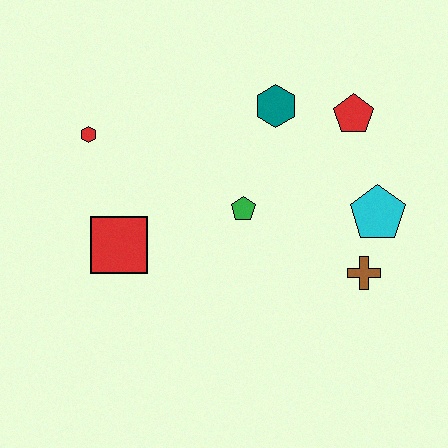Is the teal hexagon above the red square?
Yes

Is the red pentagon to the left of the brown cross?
Yes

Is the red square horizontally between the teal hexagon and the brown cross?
No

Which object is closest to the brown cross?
The cyan pentagon is closest to the brown cross.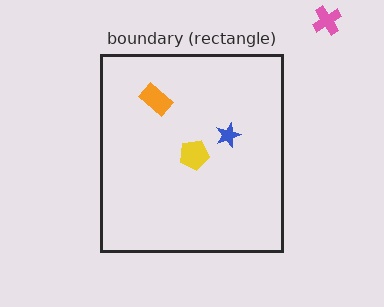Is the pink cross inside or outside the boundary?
Outside.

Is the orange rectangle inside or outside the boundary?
Inside.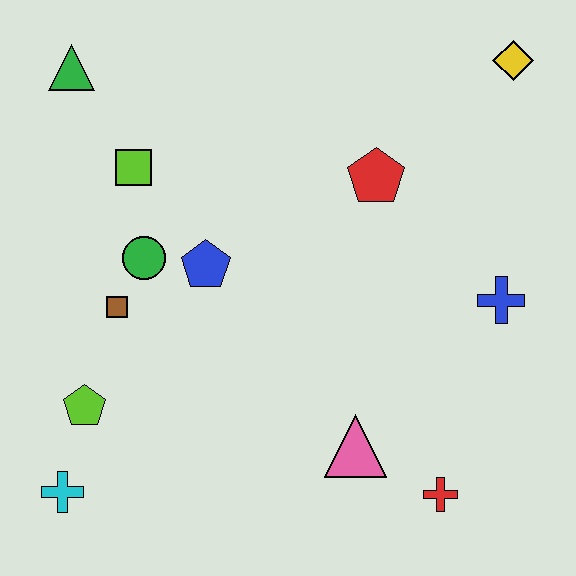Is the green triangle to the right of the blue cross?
No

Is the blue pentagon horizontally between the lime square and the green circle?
No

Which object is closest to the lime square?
The green circle is closest to the lime square.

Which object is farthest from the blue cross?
The green triangle is farthest from the blue cross.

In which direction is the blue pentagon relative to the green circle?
The blue pentagon is to the right of the green circle.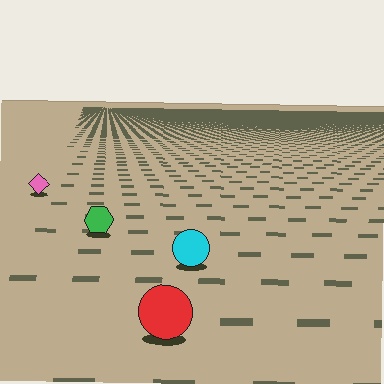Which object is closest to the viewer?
The red circle is closest. The texture marks near it are larger and more spread out.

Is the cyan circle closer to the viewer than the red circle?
No. The red circle is closer — you can tell from the texture gradient: the ground texture is coarser near it.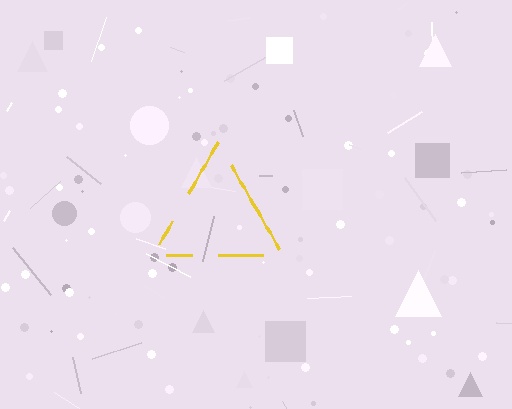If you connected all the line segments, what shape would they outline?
They would outline a triangle.